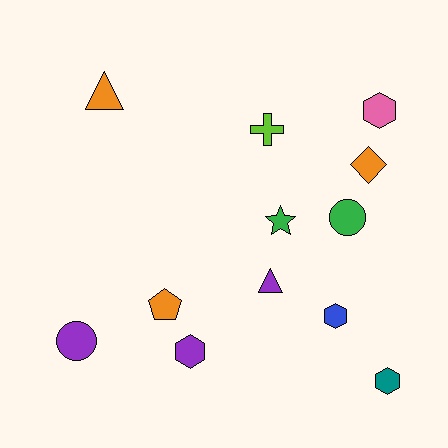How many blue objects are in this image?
There is 1 blue object.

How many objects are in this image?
There are 12 objects.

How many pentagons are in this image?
There is 1 pentagon.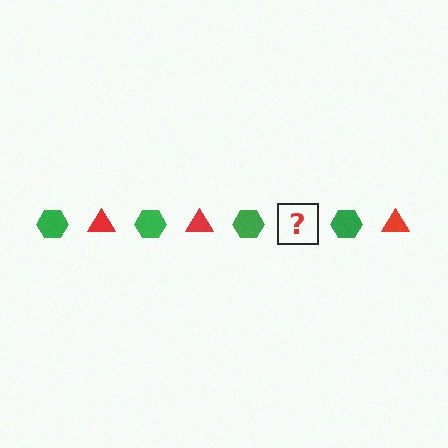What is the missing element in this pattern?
The missing element is a red triangle.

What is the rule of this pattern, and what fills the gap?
The rule is that the pattern alternates between green hexagon and red triangle. The gap should be filled with a red triangle.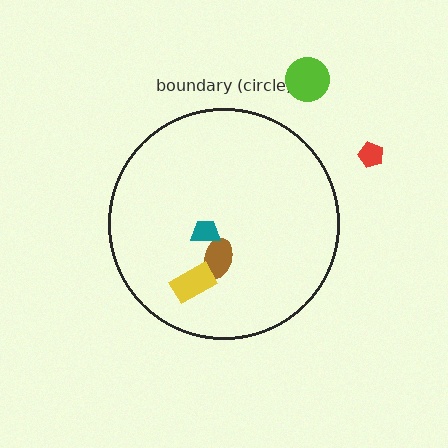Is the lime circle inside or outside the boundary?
Outside.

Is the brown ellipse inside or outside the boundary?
Inside.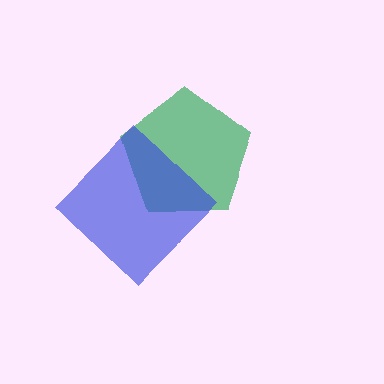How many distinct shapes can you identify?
There are 2 distinct shapes: a green pentagon, a blue diamond.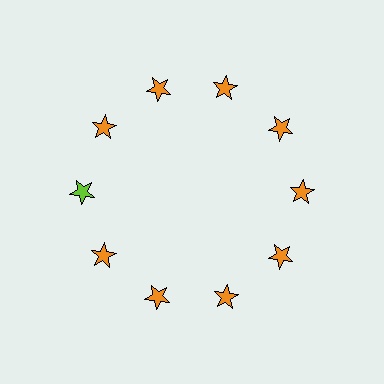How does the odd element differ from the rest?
It has a different color: lime instead of orange.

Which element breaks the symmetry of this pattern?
The lime star at roughly the 9 o'clock position breaks the symmetry. All other shapes are orange stars.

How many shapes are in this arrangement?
There are 10 shapes arranged in a ring pattern.